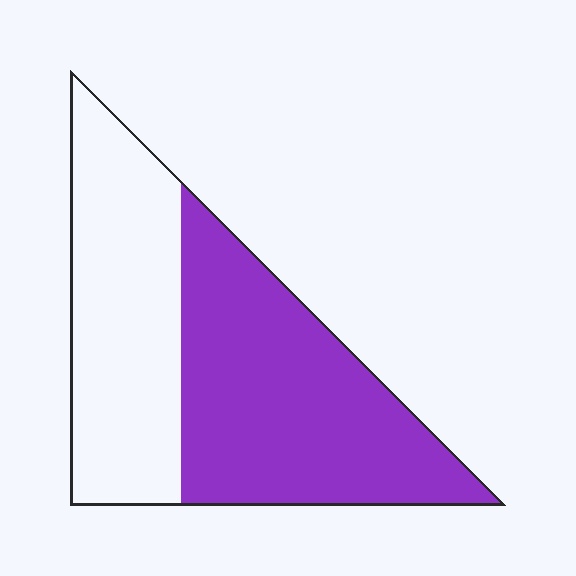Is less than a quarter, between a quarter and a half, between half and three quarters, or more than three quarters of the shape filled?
Between half and three quarters.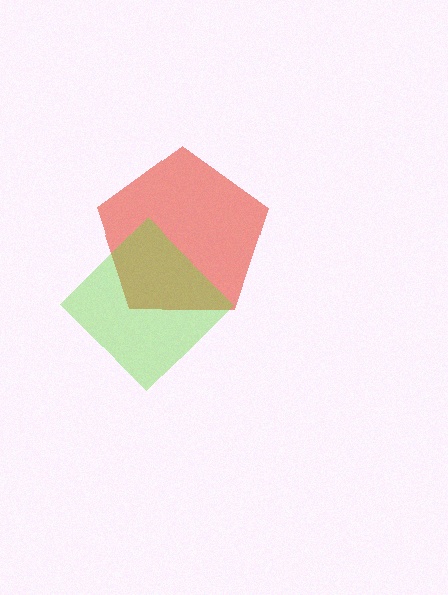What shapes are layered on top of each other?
The layered shapes are: a red pentagon, a lime diamond.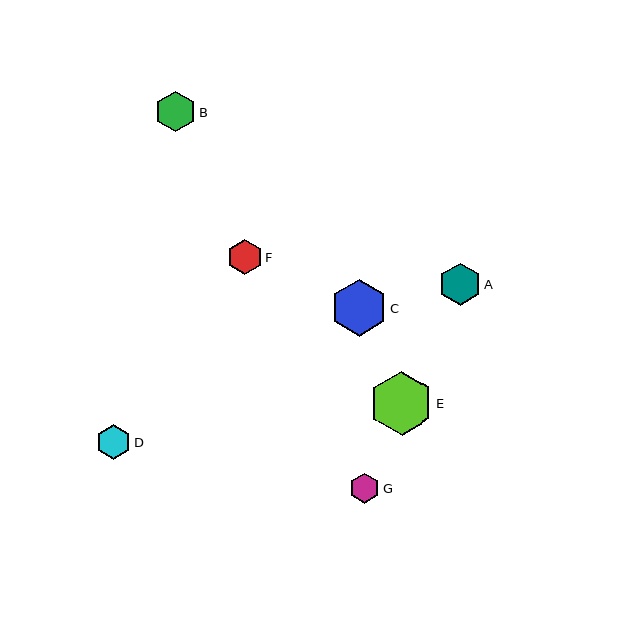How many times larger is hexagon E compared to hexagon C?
Hexagon E is approximately 1.1 times the size of hexagon C.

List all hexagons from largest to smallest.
From largest to smallest: E, C, A, B, F, D, G.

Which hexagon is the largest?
Hexagon E is the largest with a size of approximately 64 pixels.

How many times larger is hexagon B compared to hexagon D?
Hexagon B is approximately 1.2 times the size of hexagon D.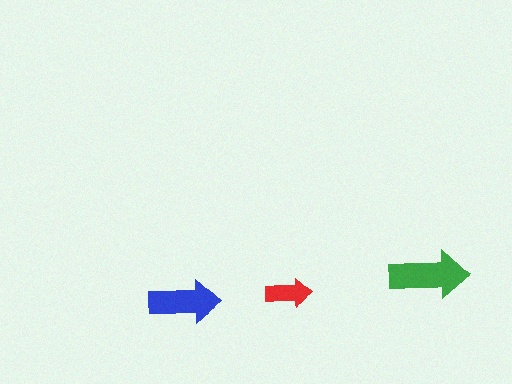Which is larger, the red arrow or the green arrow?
The green one.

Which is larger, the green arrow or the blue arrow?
The green one.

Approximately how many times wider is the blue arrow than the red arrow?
About 1.5 times wider.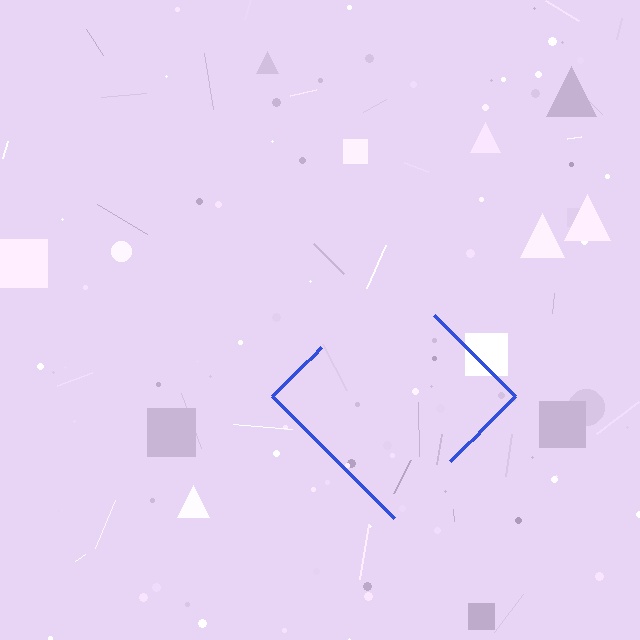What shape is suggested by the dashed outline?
The dashed outline suggests a diamond.